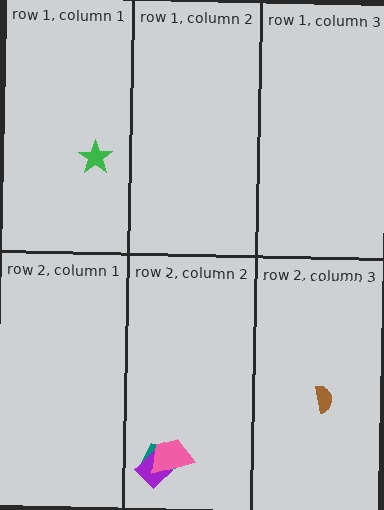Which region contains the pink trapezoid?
The row 2, column 2 region.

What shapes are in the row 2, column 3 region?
The brown semicircle.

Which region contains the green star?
The row 1, column 1 region.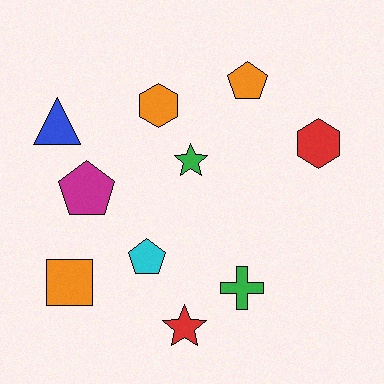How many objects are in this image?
There are 10 objects.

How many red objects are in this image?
There are 2 red objects.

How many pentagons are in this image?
There are 3 pentagons.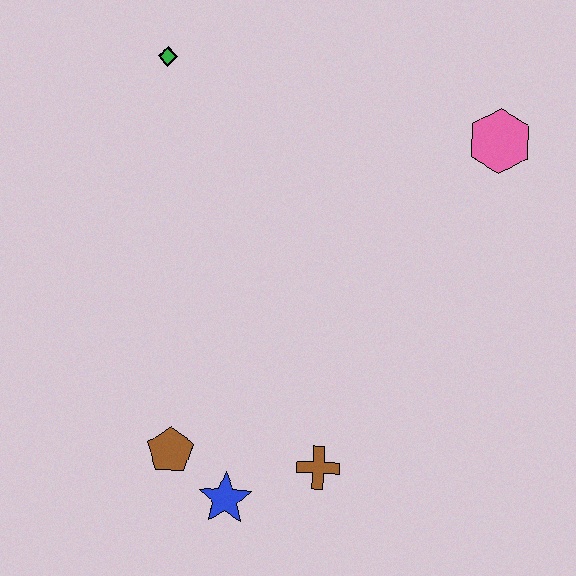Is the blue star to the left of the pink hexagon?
Yes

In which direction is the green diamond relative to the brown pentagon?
The green diamond is above the brown pentagon.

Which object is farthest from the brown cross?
The green diamond is farthest from the brown cross.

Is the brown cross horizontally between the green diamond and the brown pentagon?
No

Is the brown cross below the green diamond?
Yes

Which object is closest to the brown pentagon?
The blue star is closest to the brown pentagon.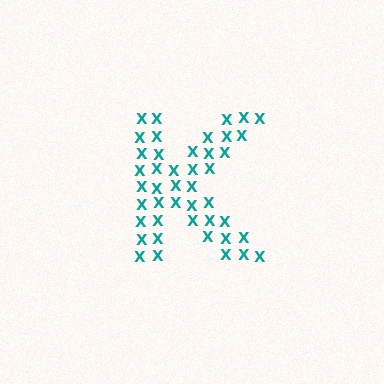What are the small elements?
The small elements are letter X's.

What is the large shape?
The large shape is the letter K.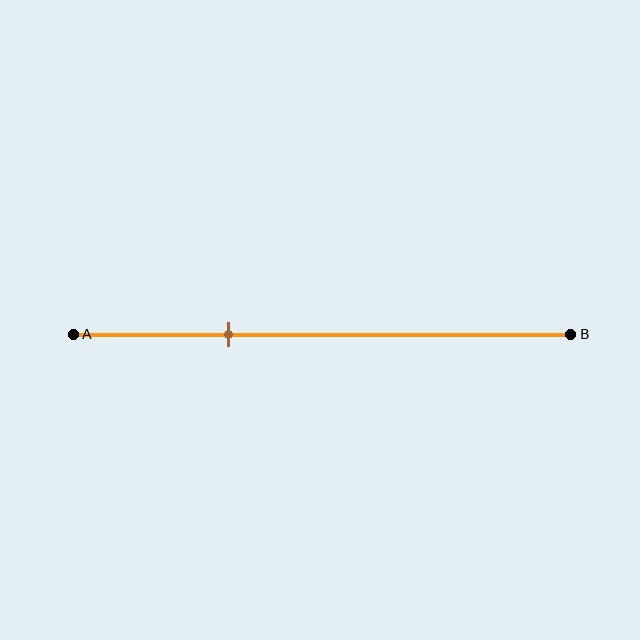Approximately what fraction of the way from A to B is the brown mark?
The brown mark is approximately 30% of the way from A to B.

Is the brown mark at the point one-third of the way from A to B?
Yes, the mark is approximately at the one-third point.